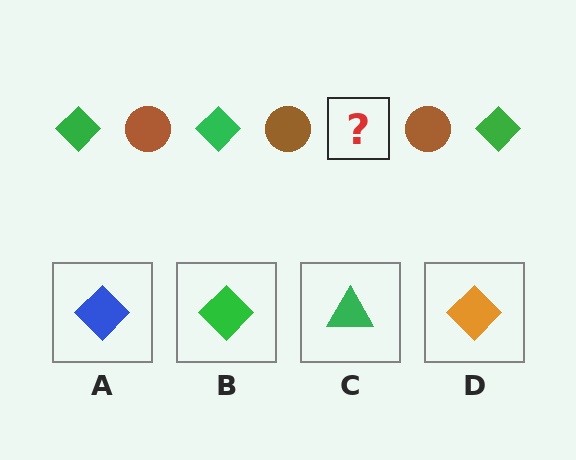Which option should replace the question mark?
Option B.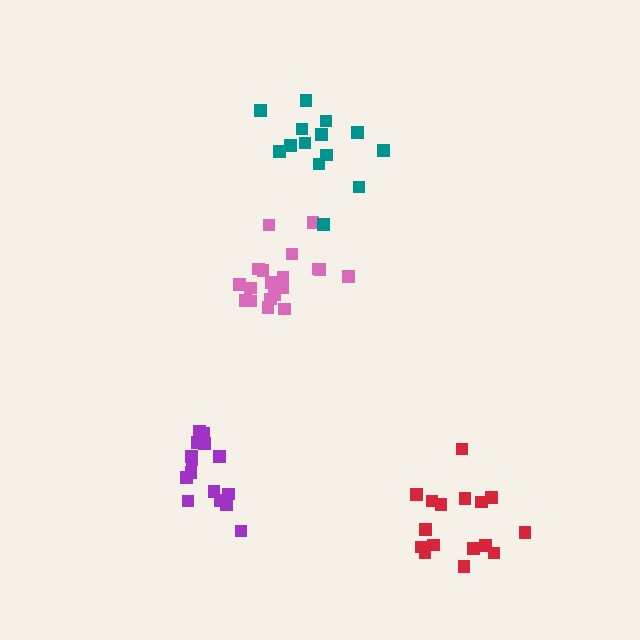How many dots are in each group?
Group 1: 19 dots, Group 2: 15 dots, Group 3: 14 dots, Group 4: 16 dots (64 total).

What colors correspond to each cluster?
The clusters are colored: pink, purple, teal, red.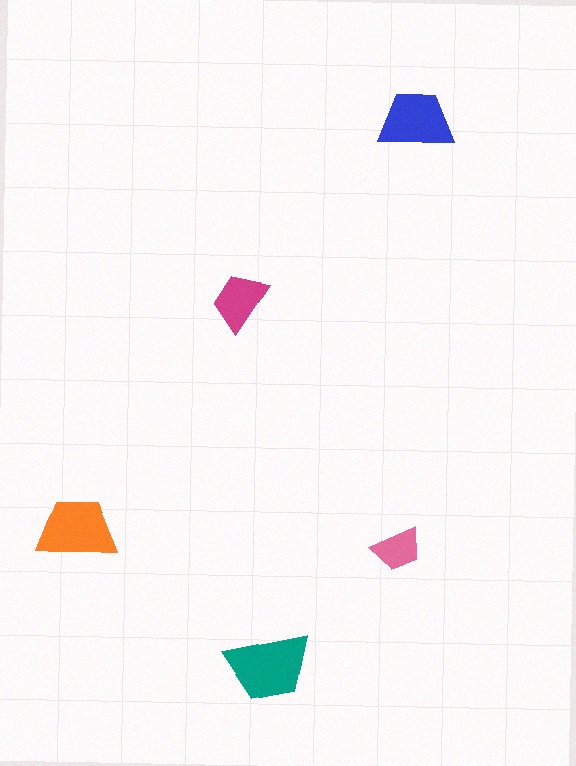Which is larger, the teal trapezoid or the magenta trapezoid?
The teal one.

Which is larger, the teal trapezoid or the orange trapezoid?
The teal one.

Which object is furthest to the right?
The blue trapezoid is rightmost.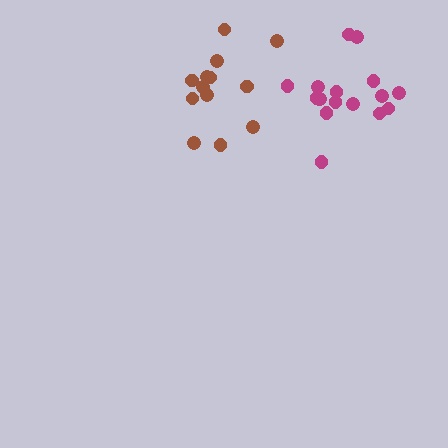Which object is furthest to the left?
The brown cluster is leftmost.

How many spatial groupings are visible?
There are 2 spatial groupings.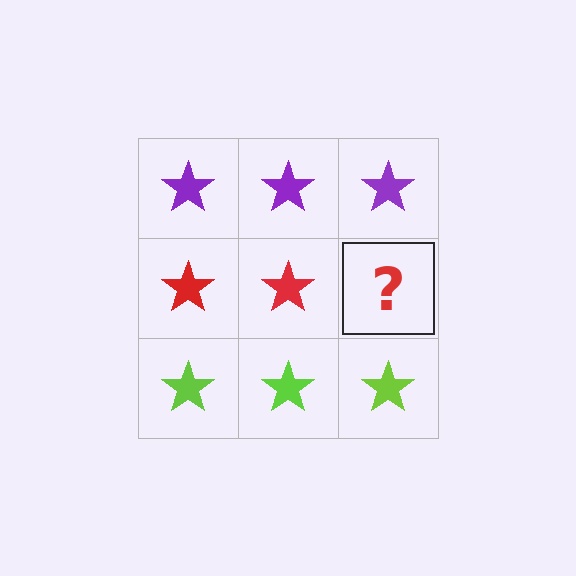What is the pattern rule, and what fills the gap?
The rule is that each row has a consistent color. The gap should be filled with a red star.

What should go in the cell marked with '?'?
The missing cell should contain a red star.